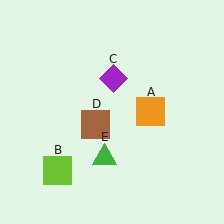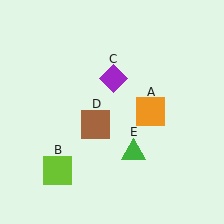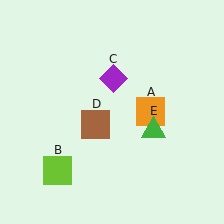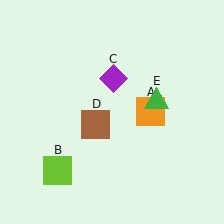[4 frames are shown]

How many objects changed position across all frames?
1 object changed position: green triangle (object E).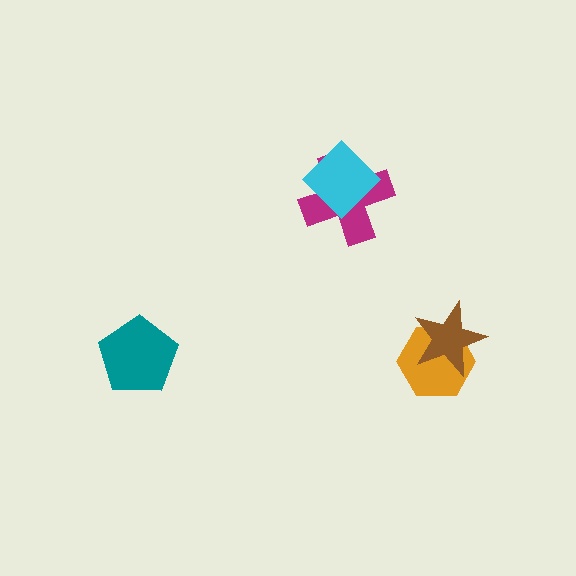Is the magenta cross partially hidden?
Yes, it is partially covered by another shape.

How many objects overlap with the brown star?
1 object overlaps with the brown star.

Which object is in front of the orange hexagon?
The brown star is in front of the orange hexagon.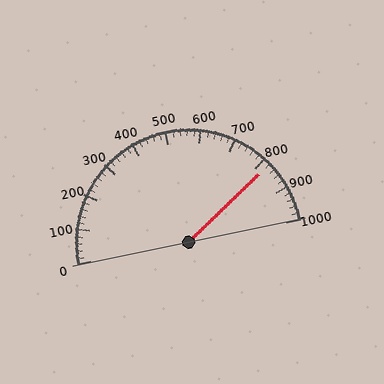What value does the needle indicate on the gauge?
The needle indicates approximately 820.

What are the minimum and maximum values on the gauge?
The gauge ranges from 0 to 1000.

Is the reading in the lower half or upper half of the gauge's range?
The reading is in the upper half of the range (0 to 1000).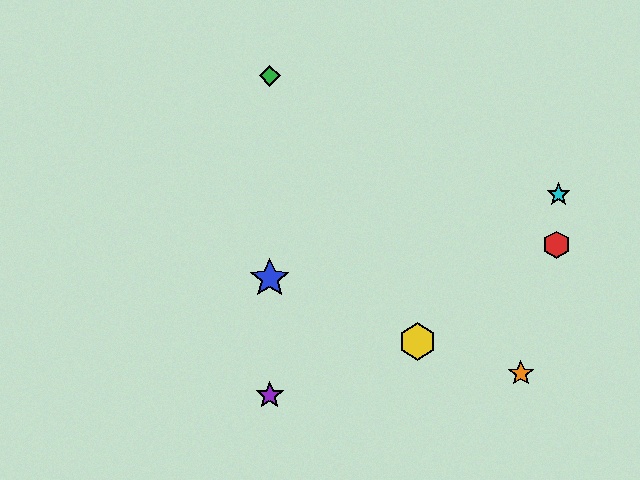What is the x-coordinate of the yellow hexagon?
The yellow hexagon is at x≈417.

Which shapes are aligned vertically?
The blue star, the green diamond, the purple star are aligned vertically.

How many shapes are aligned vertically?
3 shapes (the blue star, the green diamond, the purple star) are aligned vertically.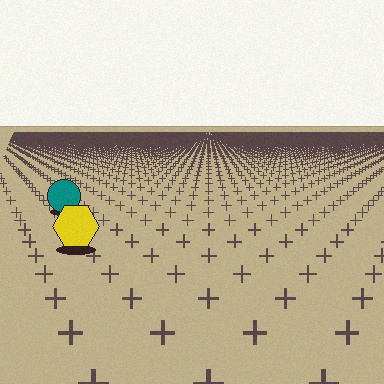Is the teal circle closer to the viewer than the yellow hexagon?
No. The yellow hexagon is closer — you can tell from the texture gradient: the ground texture is coarser near it.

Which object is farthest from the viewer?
The teal circle is farthest from the viewer. It appears smaller and the ground texture around it is denser.